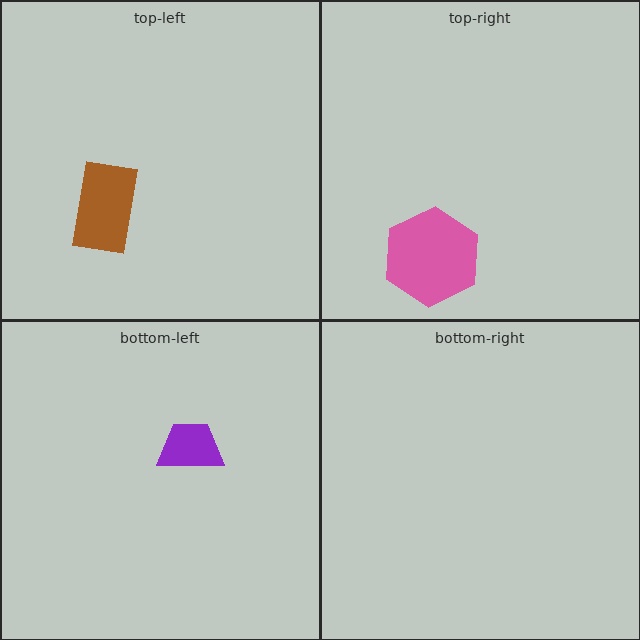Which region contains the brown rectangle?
The top-left region.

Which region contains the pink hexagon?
The top-right region.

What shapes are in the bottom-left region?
The purple trapezoid.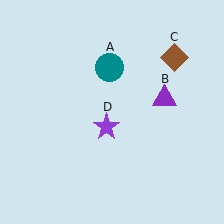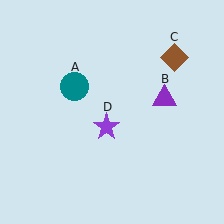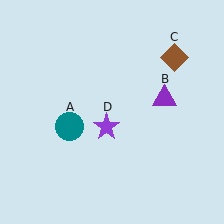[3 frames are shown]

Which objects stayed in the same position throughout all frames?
Purple triangle (object B) and brown diamond (object C) and purple star (object D) remained stationary.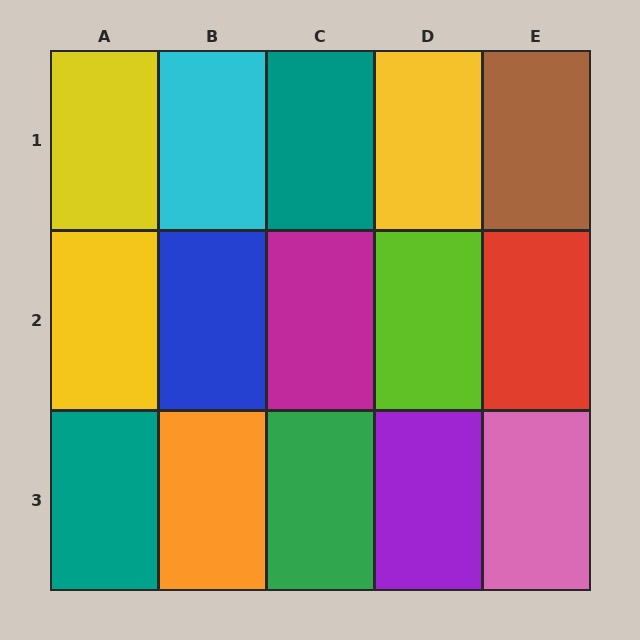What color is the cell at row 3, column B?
Orange.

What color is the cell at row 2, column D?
Lime.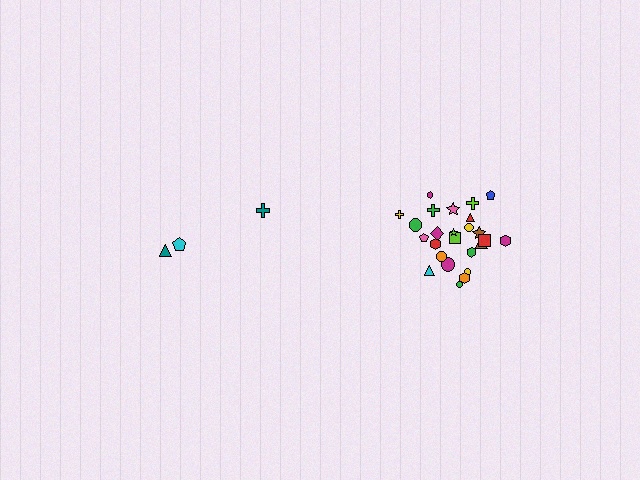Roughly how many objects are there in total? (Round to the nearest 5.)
Roughly 30 objects in total.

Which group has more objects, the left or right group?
The right group.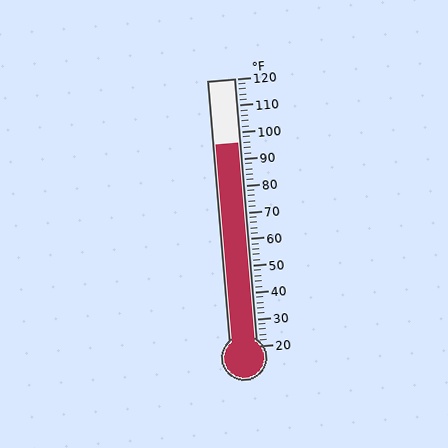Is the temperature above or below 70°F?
The temperature is above 70°F.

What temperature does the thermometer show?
The thermometer shows approximately 96°F.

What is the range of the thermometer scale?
The thermometer scale ranges from 20°F to 120°F.